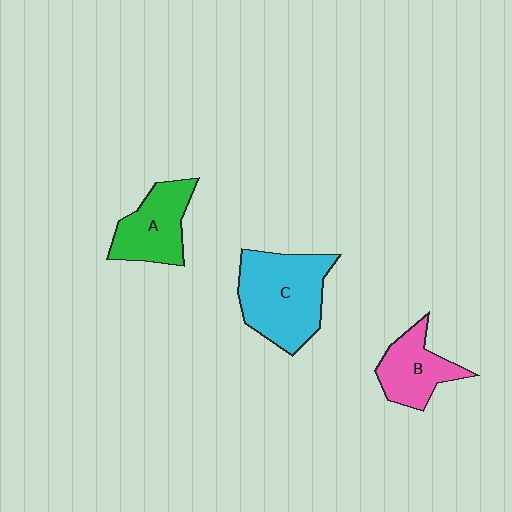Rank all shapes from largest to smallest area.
From largest to smallest: C (cyan), A (green), B (pink).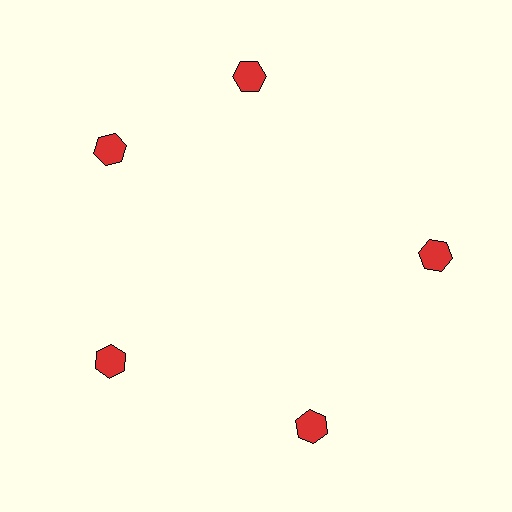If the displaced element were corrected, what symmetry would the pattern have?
It would have 5-fold rotational symmetry — the pattern would map onto itself every 72 degrees.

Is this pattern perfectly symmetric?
No. The 5 red hexagons are arranged in a ring, but one element near the 1 o'clock position is rotated out of alignment along the ring, breaking the 5-fold rotational symmetry.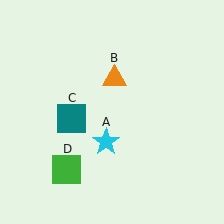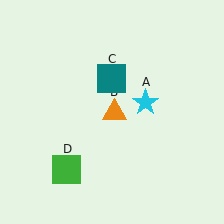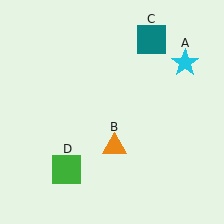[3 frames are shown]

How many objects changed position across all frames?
3 objects changed position: cyan star (object A), orange triangle (object B), teal square (object C).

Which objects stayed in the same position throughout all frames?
Green square (object D) remained stationary.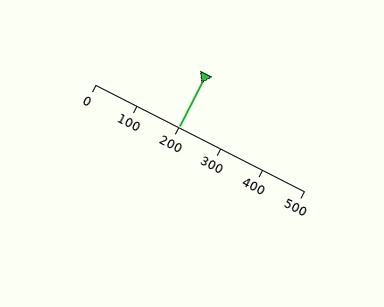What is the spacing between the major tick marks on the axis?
The major ticks are spaced 100 apart.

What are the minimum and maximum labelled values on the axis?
The axis runs from 0 to 500.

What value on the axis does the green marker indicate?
The marker indicates approximately 200.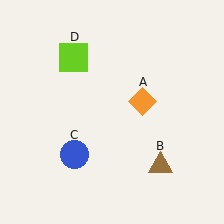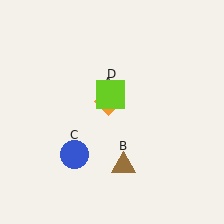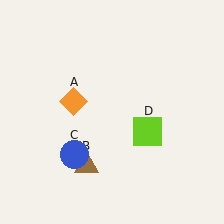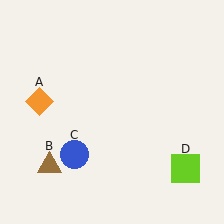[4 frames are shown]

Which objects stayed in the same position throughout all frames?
Blue circle (object C) remained stationary.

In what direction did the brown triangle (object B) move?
The brown triangle (object B) moved left.